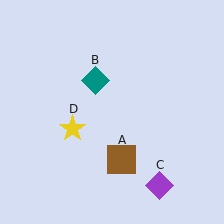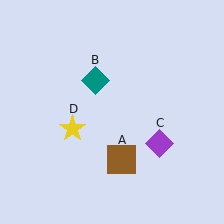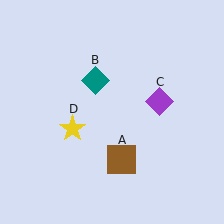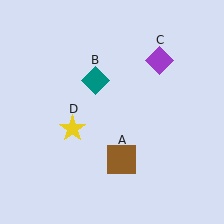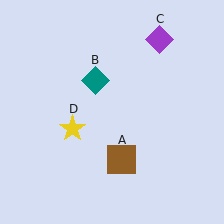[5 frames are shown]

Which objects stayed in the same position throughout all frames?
Brown square (object A) and teal diamond (object B) and yellow star (object D) remained stationary.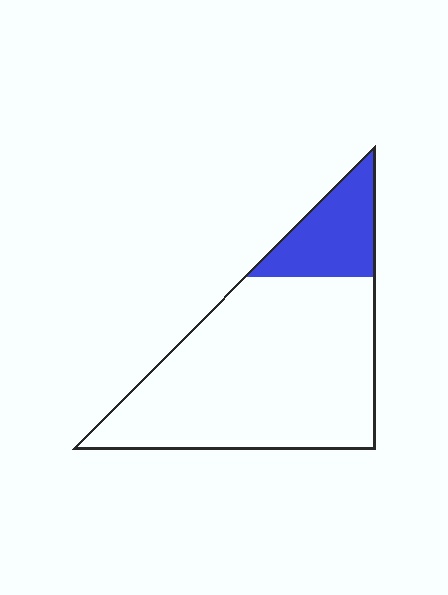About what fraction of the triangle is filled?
About one fifth (1/5).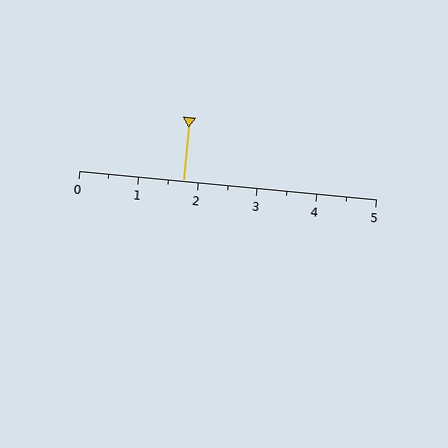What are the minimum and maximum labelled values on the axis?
The axis runs from 0 to 5.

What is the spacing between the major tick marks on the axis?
The major ticks are spaced 1 apart.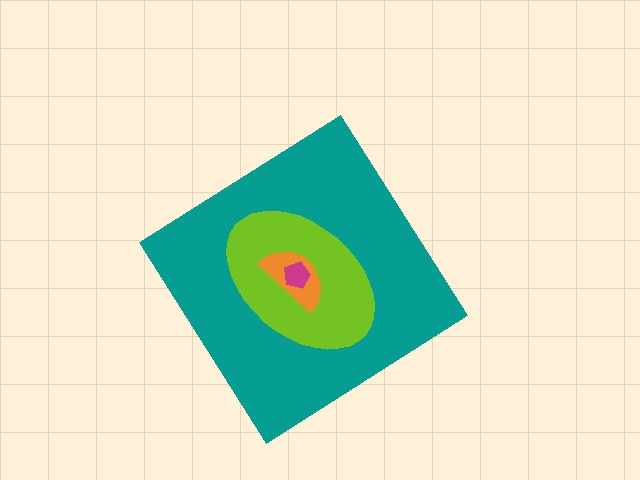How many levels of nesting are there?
4.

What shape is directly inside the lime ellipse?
The orange semicircle.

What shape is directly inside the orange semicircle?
The magenta pentagon.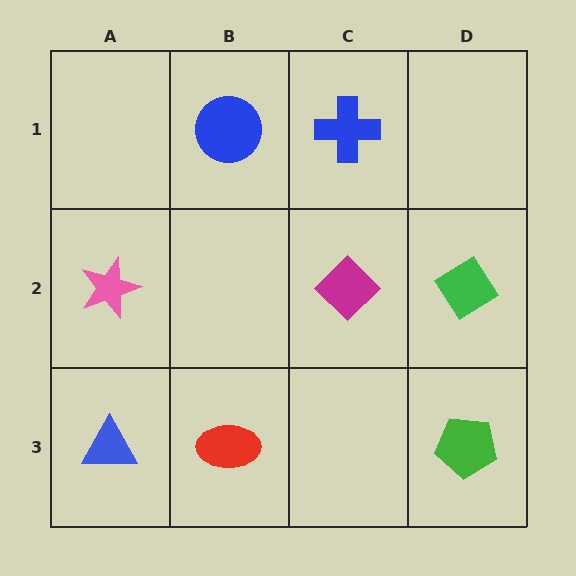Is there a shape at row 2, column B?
No, that cell is empty.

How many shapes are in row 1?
2 shapes.